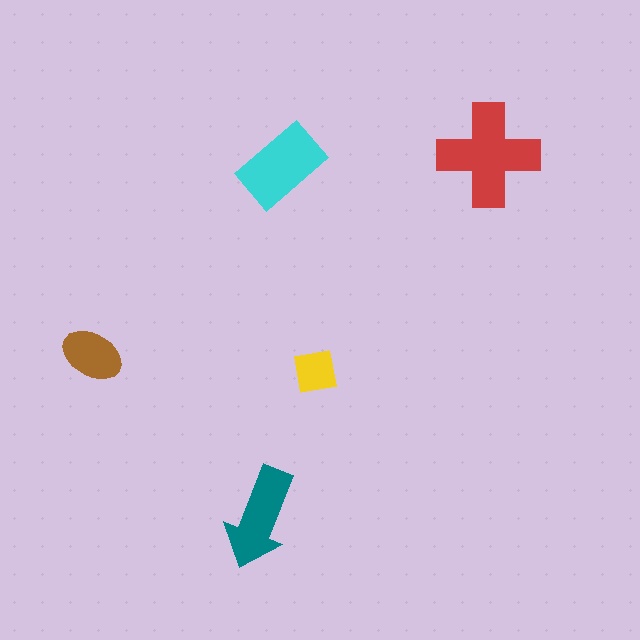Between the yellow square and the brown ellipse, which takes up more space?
The brown ellipse.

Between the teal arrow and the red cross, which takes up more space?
The red cross.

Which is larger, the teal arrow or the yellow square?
The teal arrow.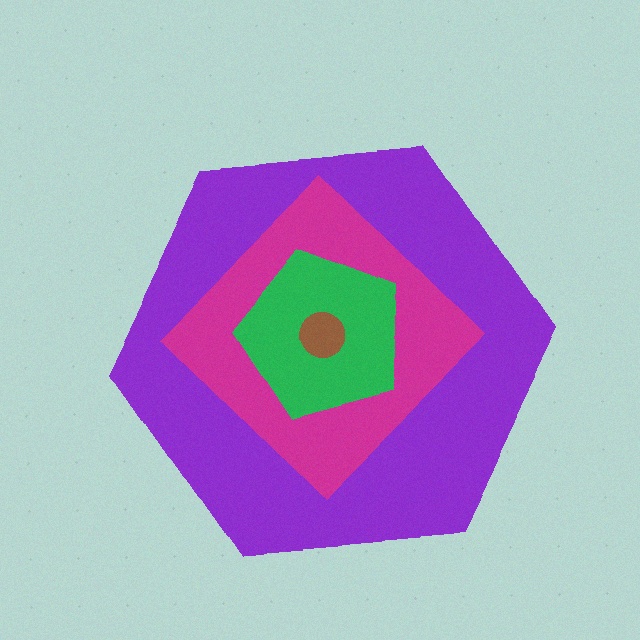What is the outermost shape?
The purple hexagon.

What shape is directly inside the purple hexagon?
The magenta diamond.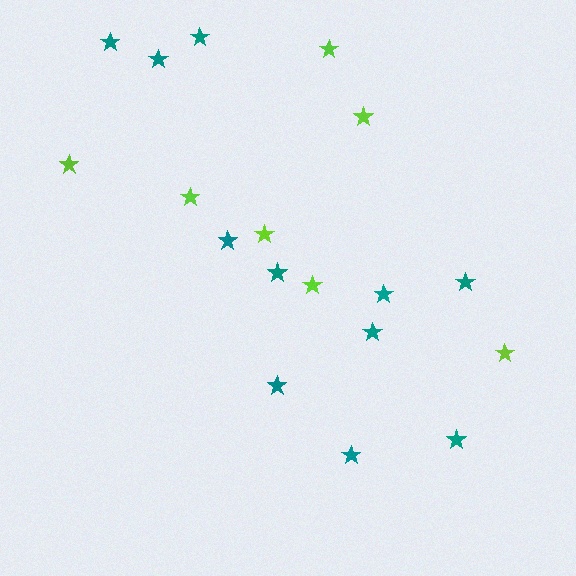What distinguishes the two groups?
There are 2 groups: one group of teal stars (11) and one group of lime stars (7).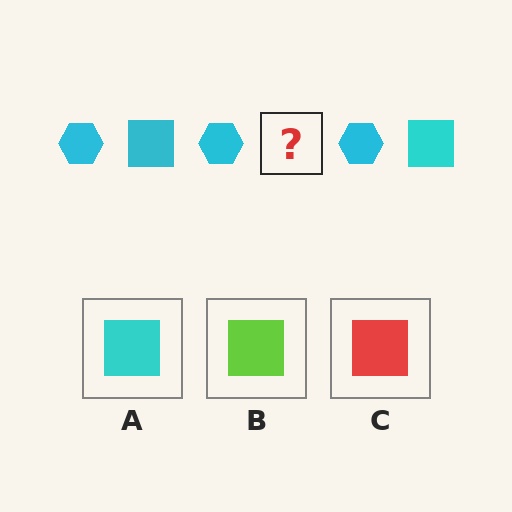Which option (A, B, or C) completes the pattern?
A.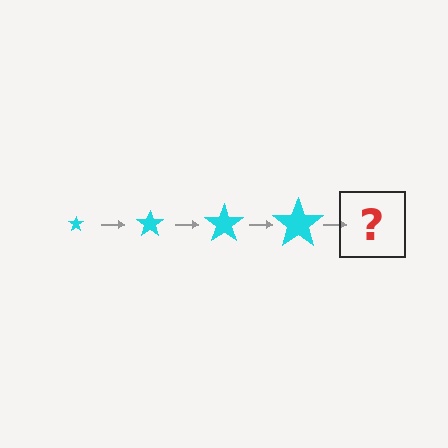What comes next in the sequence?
The next element should be a cyan star, larger than the previous one.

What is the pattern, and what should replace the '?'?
The pattern is that the star gets progressively larger each step. The '?' should be a cyan star, larger than the previous one.